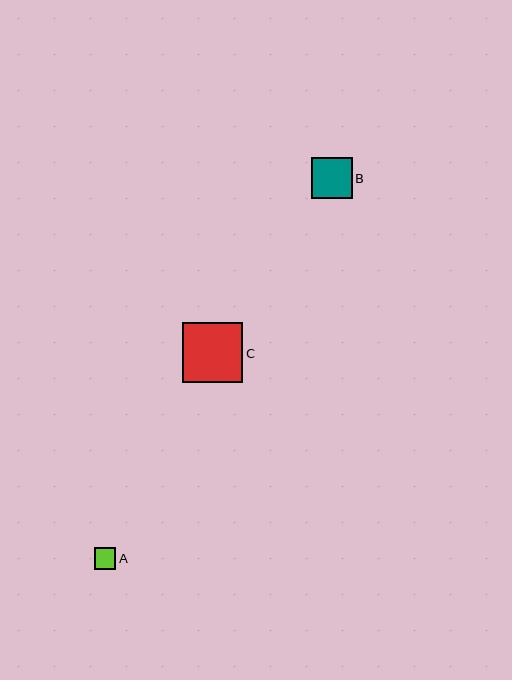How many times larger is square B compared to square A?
Square B is approximately 1.9 times the size of square A.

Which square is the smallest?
Square A is the smallest with a size of approximately 22 pixels.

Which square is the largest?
Square C is the largest with a size of approximately 60 pixels.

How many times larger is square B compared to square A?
Square B is approximately 1.9 times the size of square A.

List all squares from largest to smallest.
From largest to smallest: C, B, A.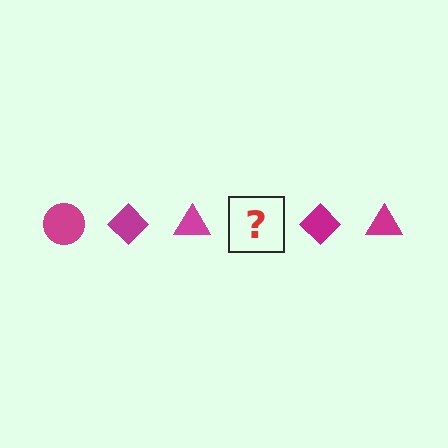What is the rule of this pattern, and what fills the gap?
The rule is that the pattern cycles through circle, diamond, triangle shapes in magenta. The gap should be filled with a magenta circle.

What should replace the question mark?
The question mark should be replaced with a magenta circle.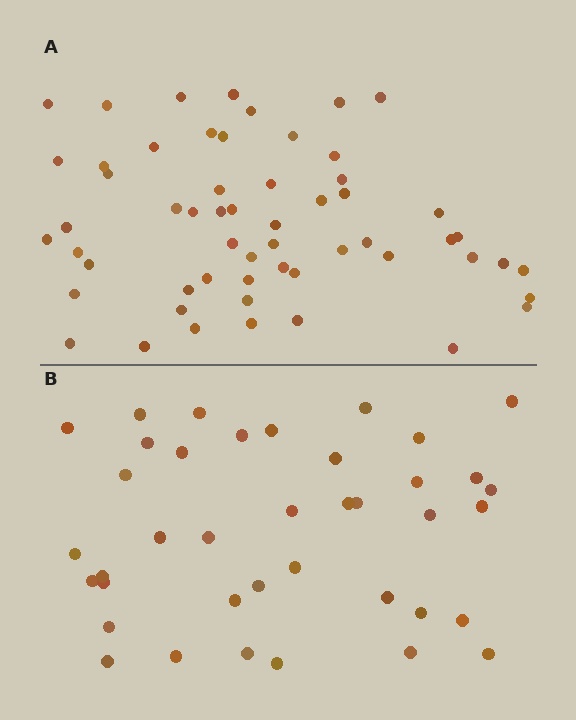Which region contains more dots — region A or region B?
Region A (the top region) has more dots.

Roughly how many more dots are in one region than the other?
Region A has approximately 20 more dots than region B.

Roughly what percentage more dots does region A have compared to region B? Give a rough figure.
About 45% more.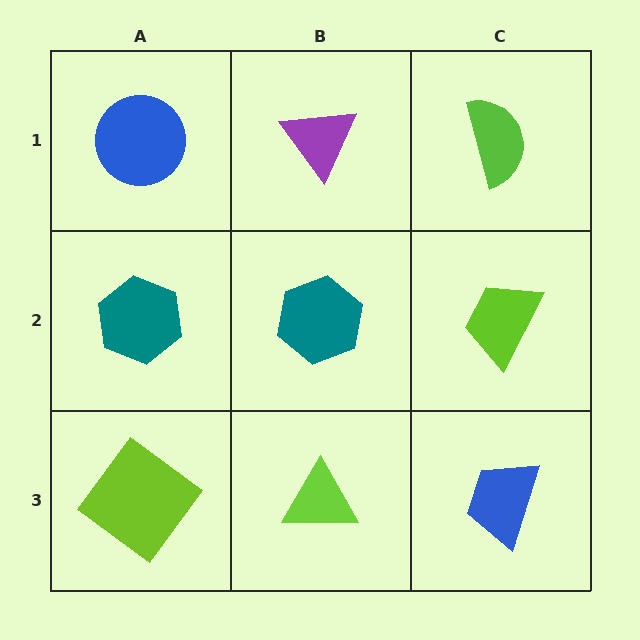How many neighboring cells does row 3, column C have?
2.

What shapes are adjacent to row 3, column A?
A teal hexagon (row 2, column A), a lime triangle (row 3, column B).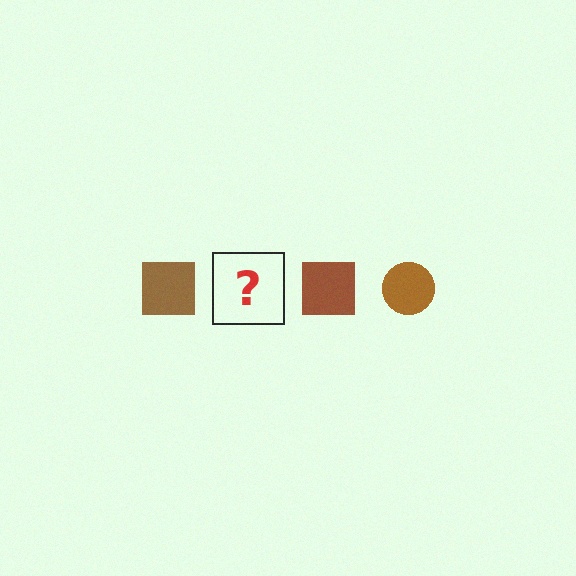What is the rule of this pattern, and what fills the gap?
The rule is that the pattern cycles through square, circle shapes in brown. The gap should be filled with a brown circle.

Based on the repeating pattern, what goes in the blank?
The blank should be a brown circle.